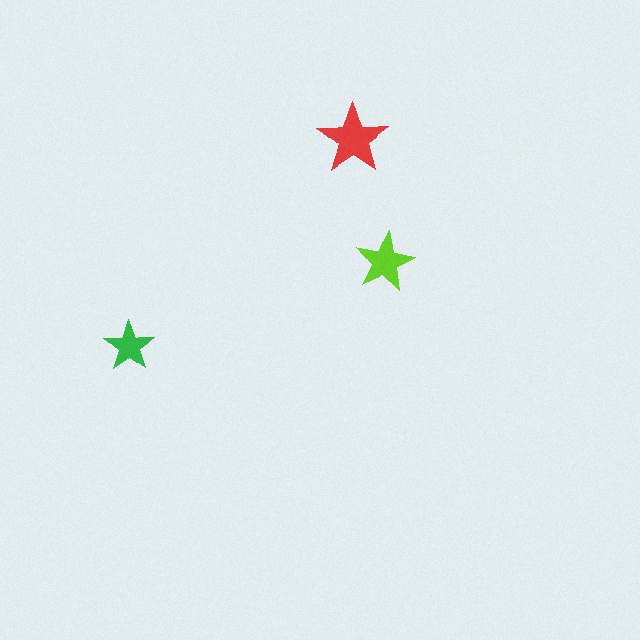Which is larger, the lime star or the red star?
The red one.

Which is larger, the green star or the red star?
The red one.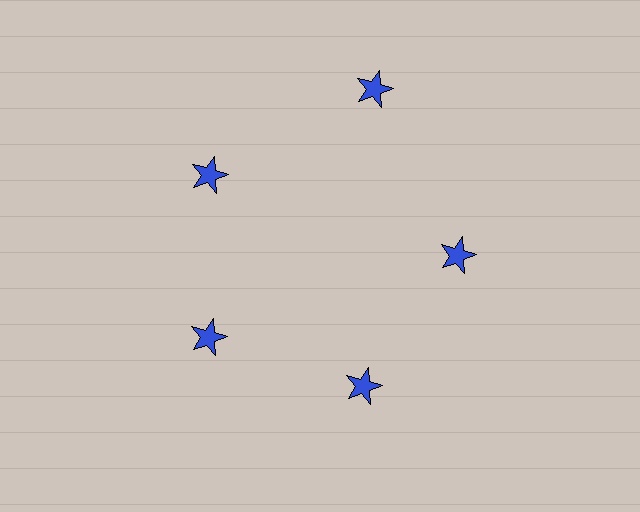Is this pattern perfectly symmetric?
No. The 5 blue stars are arranged in a ring, but one element near the 1 o'clock position is pushed outward from the center, breaking the 5-fold rotational symmetry.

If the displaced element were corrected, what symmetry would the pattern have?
It would have 5-fold rotational symmetry — the pattern would map onto itself every 72 degrees.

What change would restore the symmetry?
The symmetry would be restored by moving it inward, back onto the ring so that all 5 stars sit at equal angles and equal distance from the center.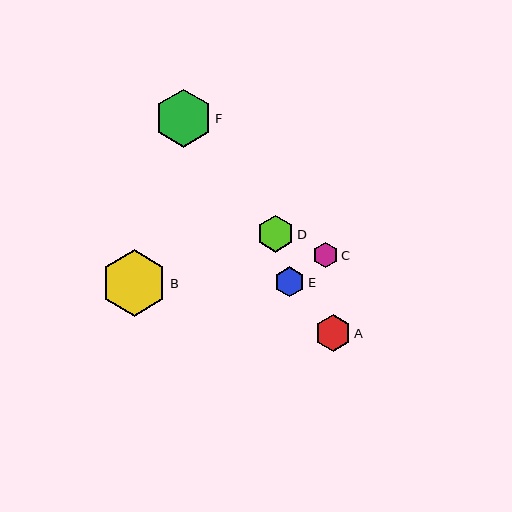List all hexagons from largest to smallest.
From largest to smallest: B, F, A, D, E, C.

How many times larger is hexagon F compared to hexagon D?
Hexagon F is approximately 1.6 times the size of hexagon D.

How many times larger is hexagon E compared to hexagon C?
Hexagon E is approximately 1.2 times the size of hexagon C.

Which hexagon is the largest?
Hexagon B is the largest with a size of approximately 66 pixels.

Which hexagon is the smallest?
Hexagon C is the smallest with a size of approximately 25 pixels.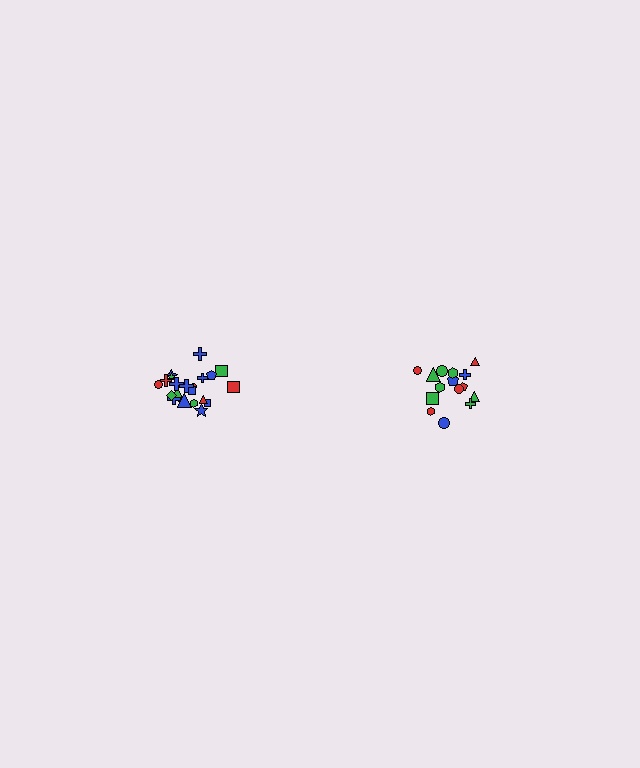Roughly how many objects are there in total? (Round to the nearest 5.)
Roughly 35 objects in total.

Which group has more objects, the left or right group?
The left group.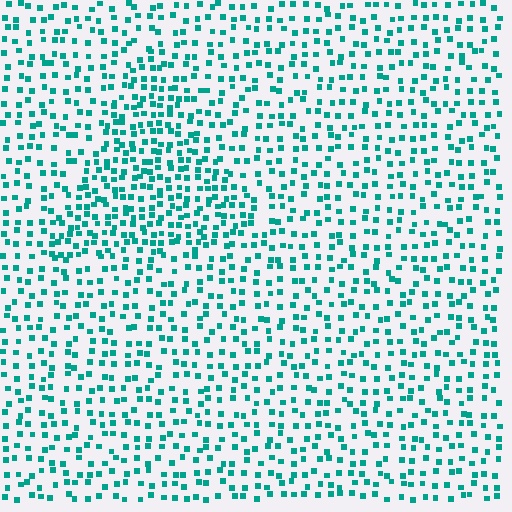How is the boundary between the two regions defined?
The boundary is defined by a change in element density (approximately 1.7x ratio). All elements are the same color, size, and shape.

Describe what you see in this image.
The image contains small teal elements arranged at two different densities. A triangle-shaped region is visible where the elements are more densely packed than the surrounding area.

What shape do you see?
I see a triangle.